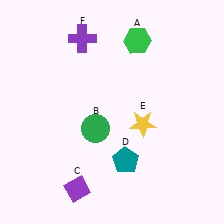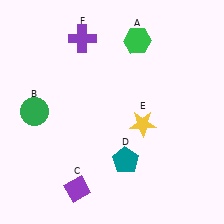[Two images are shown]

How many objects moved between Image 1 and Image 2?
1 object moved between the two images.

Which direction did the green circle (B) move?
The green circle (B) moved left.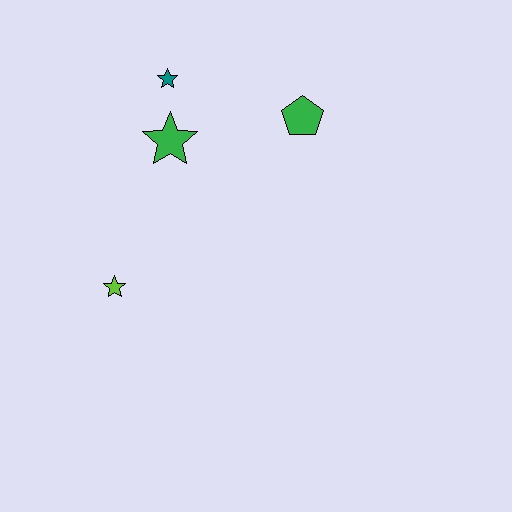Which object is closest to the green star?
The teal star is closest to the green star.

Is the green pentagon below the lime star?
No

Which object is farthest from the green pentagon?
The lime star is farthest from the green pentagon.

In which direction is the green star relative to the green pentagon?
The green star is to the left of the green pentagon.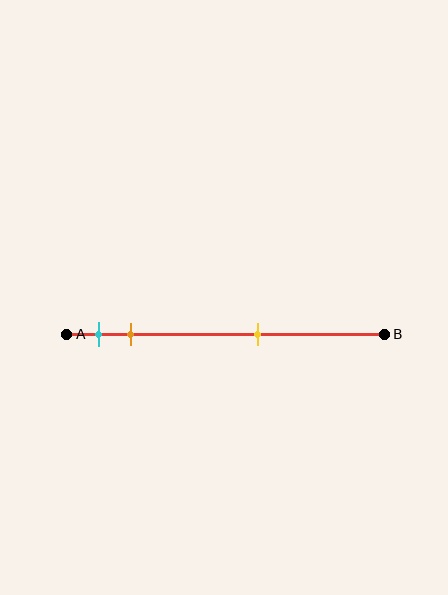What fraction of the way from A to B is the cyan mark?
The cyan mark is approximately 10% (0.1) of the way from A to B.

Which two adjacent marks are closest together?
The cyan and orange marks are the closest adjacent pair.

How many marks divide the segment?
There are 3 marks dividing the segment.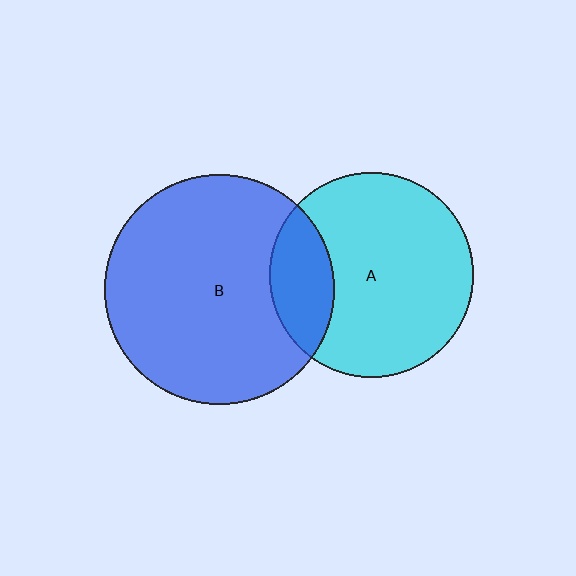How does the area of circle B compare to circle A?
Approximately 1.3 times.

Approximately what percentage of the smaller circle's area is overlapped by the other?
Approximately 20%.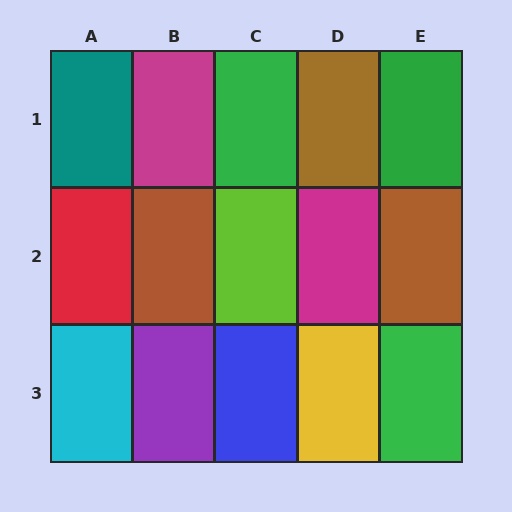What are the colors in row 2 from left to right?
Red, brown, lime, magenta, brown.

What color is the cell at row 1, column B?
Magenta.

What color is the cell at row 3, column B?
Purple.